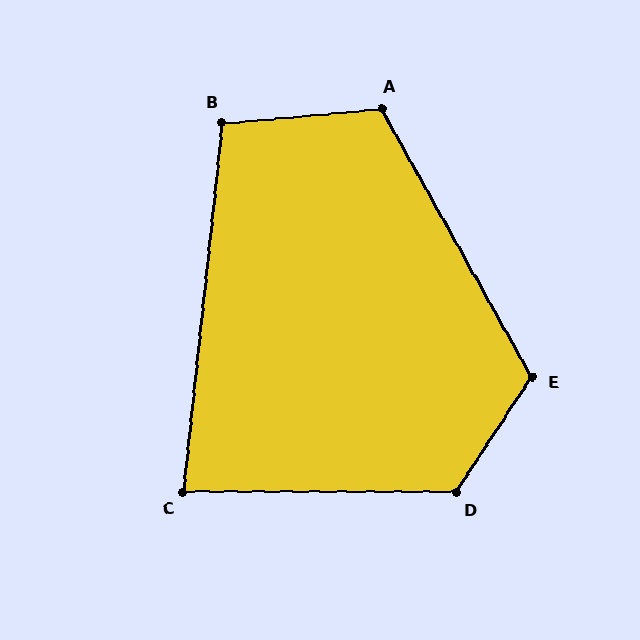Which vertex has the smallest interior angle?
C, at approximately 84 degrees.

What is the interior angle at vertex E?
Approximately 117 degrees (obtuse).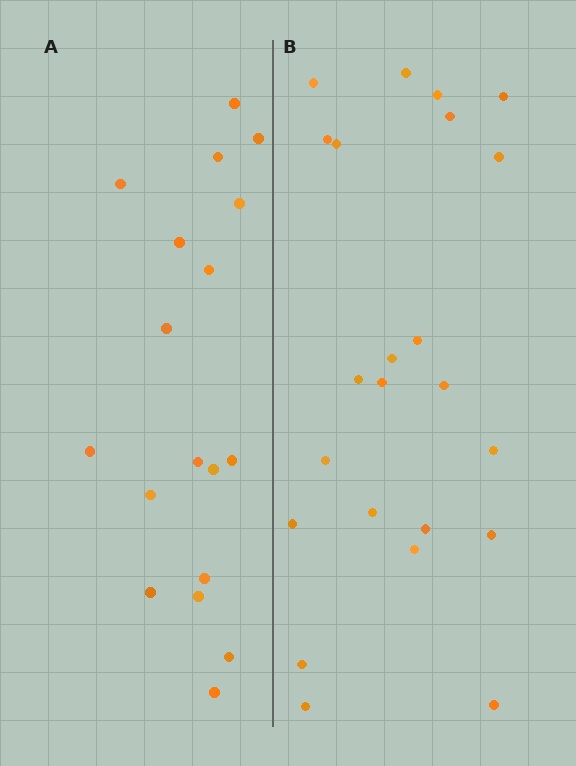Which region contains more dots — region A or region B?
Region B (the right region) has more dots.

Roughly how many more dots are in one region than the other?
Region B has about 5 more dots than region A.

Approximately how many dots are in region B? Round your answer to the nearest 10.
About 20 dots. (The exact count is 23, which rounds to 20.)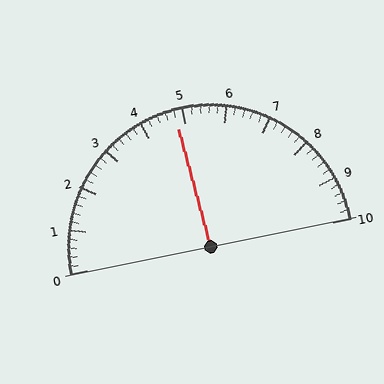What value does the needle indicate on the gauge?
The needle indicates approximately 4.8.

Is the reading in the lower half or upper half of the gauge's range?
The reading is in the lower half of the range (0 to 10).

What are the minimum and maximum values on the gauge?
The gauge ranges from 0 to 10.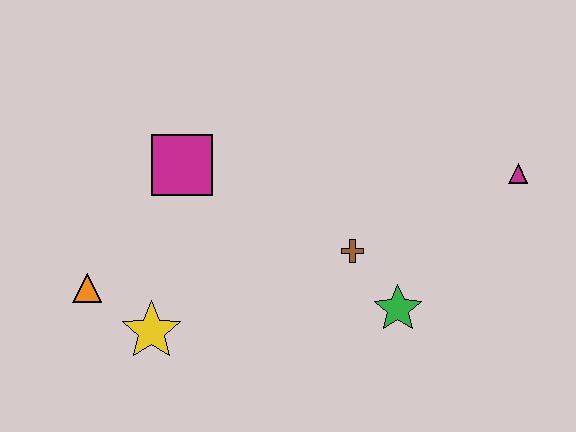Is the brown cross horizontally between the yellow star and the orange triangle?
No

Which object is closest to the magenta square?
The orange triangle is closest to the magenta square.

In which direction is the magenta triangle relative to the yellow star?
The magenta triangle is to the right of the yellow star.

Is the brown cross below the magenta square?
Yes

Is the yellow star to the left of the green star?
Yes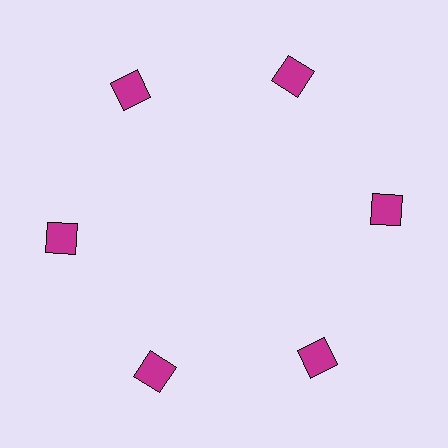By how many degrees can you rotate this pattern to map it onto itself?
The pattern maps onto itself every 60 degrees of rotation.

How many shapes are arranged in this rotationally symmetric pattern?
There are 6 shapes, arranged in 6 groups of 1.